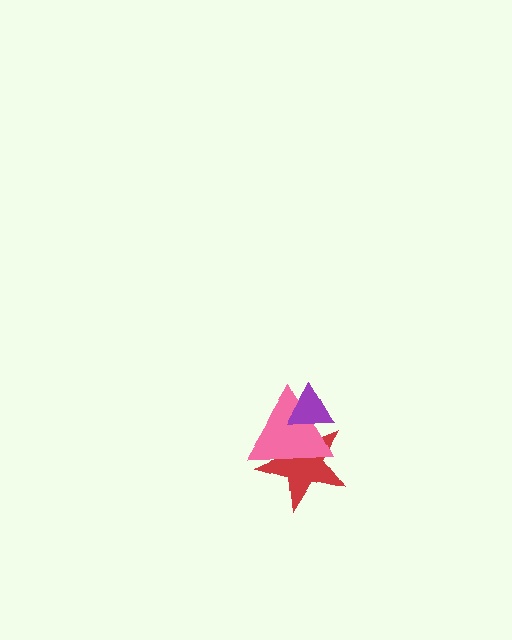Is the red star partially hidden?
Yes, it is partially covered by another shape.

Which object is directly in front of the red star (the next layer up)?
The pink triangle is directly in front of the red star.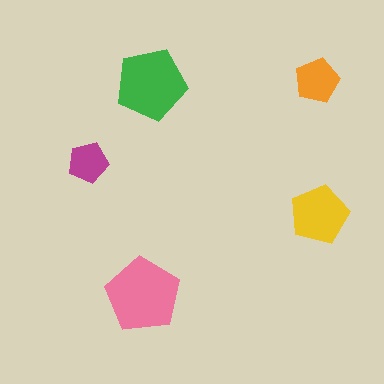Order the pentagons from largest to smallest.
the pink one, the green one, the yellow one, the orange one, the magenta one.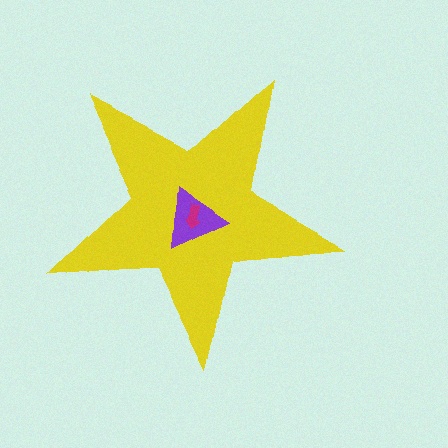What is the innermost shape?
The magenta arrow.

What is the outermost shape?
The yellow star.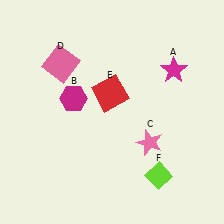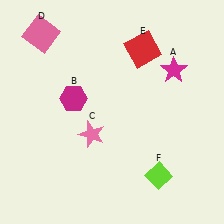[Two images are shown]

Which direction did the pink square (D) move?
The pink square (D) moved up.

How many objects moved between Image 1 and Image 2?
3 objects moved between the two images.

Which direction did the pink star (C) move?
The pink star (C) moved left.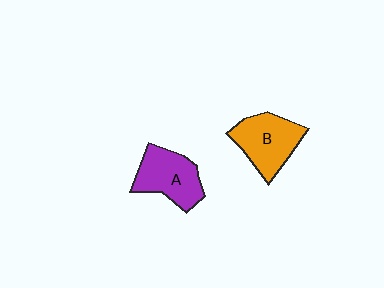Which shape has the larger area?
Shape B (orange).